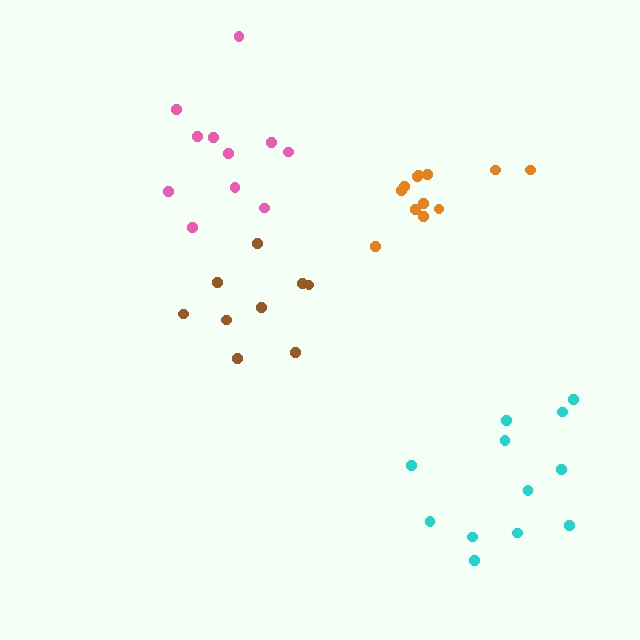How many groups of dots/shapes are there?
There are 4 groups.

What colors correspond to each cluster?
The clusters are colored: cyan, pink, brown, orange.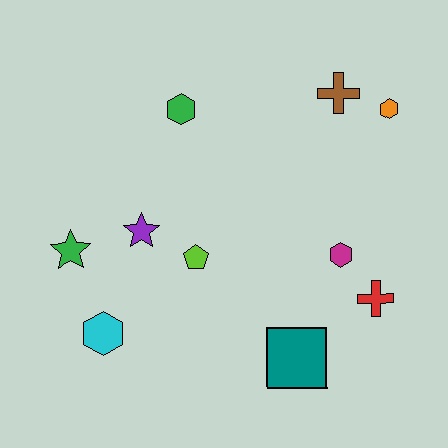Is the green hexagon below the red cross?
No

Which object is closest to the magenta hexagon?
The red cross is closest to the magenta hexagon.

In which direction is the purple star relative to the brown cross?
The purple star is to the left of the brown cross.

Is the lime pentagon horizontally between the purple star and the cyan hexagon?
No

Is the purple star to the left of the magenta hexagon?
Yes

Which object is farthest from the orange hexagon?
The cyan hexagon is farthest from the orange hexagon.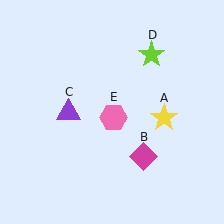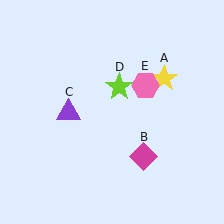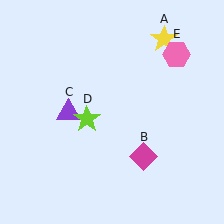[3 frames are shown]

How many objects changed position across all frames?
3 objects changed position: yellow star (object A), lime star (object D), pink hexagon (object E).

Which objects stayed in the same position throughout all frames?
Magenta diamond (object B) and purple triangle (object C) remained stationary.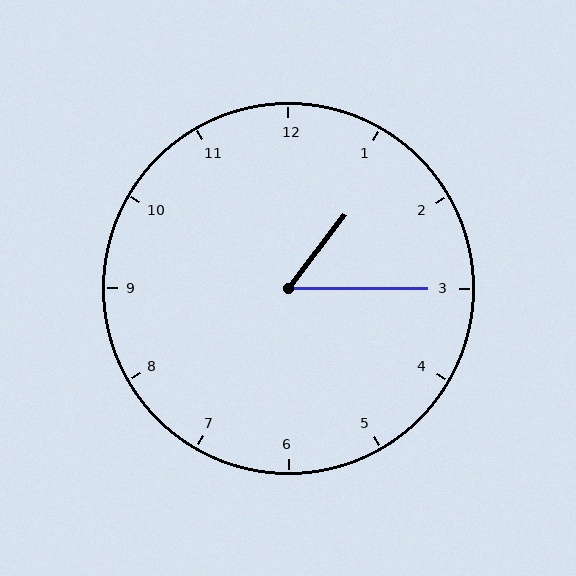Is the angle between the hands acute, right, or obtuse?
It is acute.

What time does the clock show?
1:15.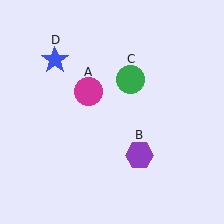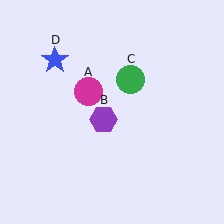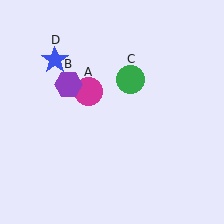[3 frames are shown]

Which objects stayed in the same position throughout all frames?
Magenta circle (object A) and green circle (object C) and blue star (object D) remained stationary.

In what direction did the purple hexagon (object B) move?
The purple hexagon (object B) moved up and to the left.